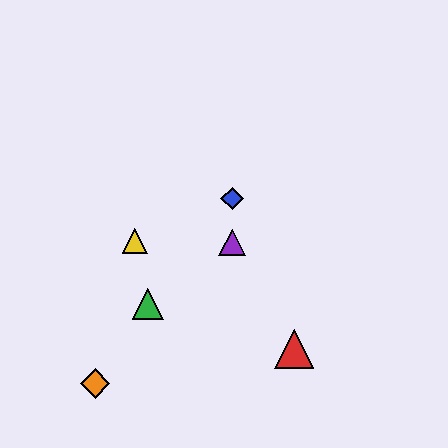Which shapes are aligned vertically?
The blue diamond, the purple triangle are aligned vertically.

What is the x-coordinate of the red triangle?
The red triangle is at x≈294.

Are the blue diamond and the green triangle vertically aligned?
No, the blue diamond is at x≈232 and the green triangle is at x≈148.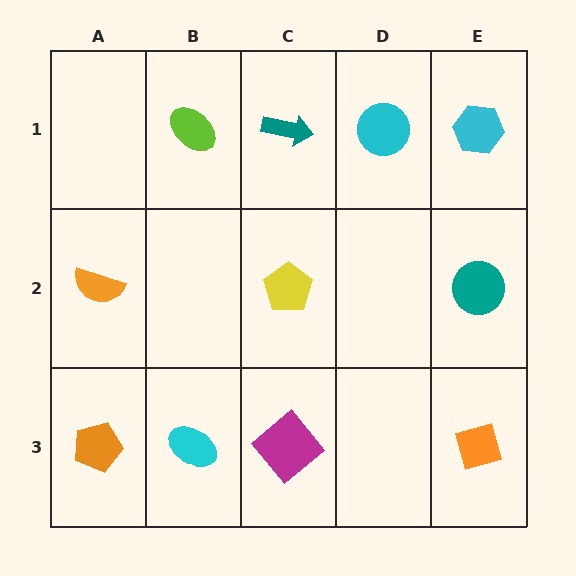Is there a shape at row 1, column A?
No, that cell is empty.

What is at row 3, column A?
An orange pentagon.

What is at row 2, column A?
An orange semicircle.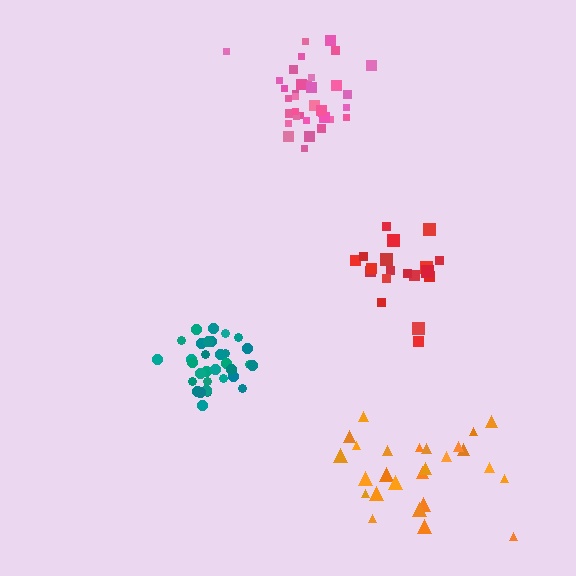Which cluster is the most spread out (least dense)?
Orange.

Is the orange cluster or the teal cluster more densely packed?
Teal.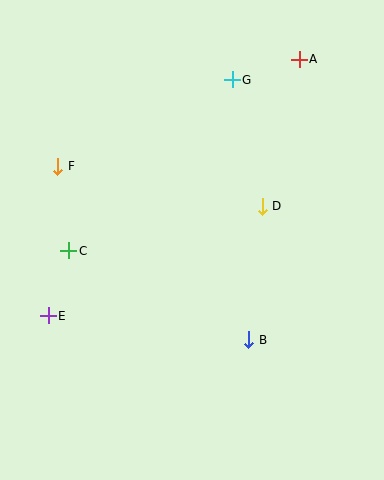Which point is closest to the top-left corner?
Point F is closest to the top-left corner.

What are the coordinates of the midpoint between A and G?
The midpoint between A and G is at (266, 69).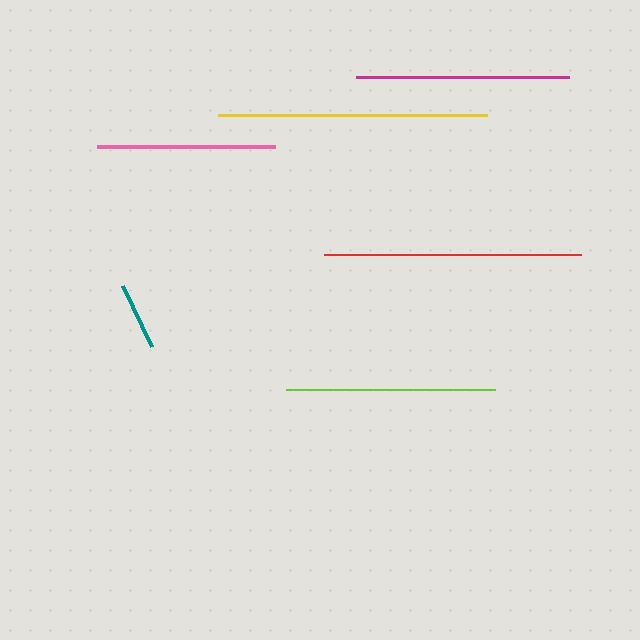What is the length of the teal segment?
The teal segment is approximately 68 pixels long.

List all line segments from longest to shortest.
From longest to shortest: yellow, red, magenta, lime, pink, teal.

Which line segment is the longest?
The yellow line is the longest at approximately 268 pixels.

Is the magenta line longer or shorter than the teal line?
The magenta line is longer than the teal line.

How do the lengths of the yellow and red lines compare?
The yellow and red lines are approximately the same length.